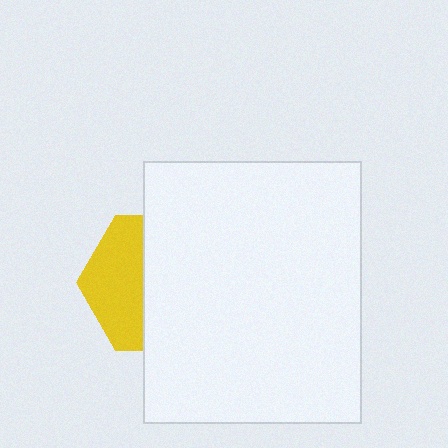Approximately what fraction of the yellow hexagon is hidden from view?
Roughly 59% of the yellow hexagon is hidden behind the white rectangle.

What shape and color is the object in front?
The object in front is a white rectangle.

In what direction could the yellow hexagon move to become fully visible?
The yellow hexagon could move left. That would shift it out from behind the white rectangle entirely.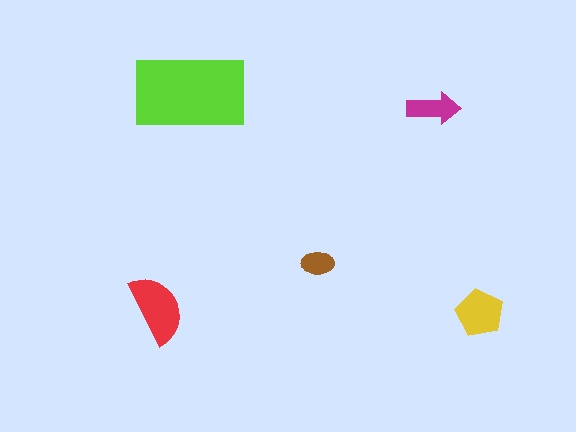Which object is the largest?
The lime rectangle.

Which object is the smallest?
The brown ellipse.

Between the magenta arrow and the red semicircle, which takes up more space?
The red semicircle.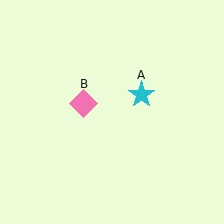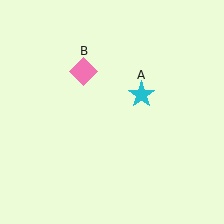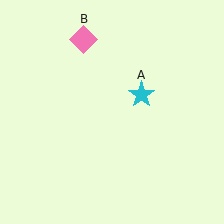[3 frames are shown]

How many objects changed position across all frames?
1 object changed position: pink diamond (object B).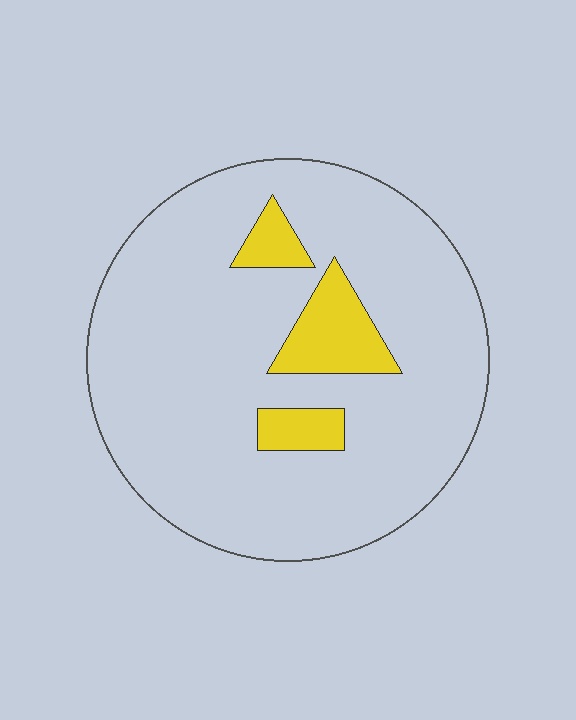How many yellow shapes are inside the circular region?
3.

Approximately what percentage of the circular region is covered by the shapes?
Approximately 10%.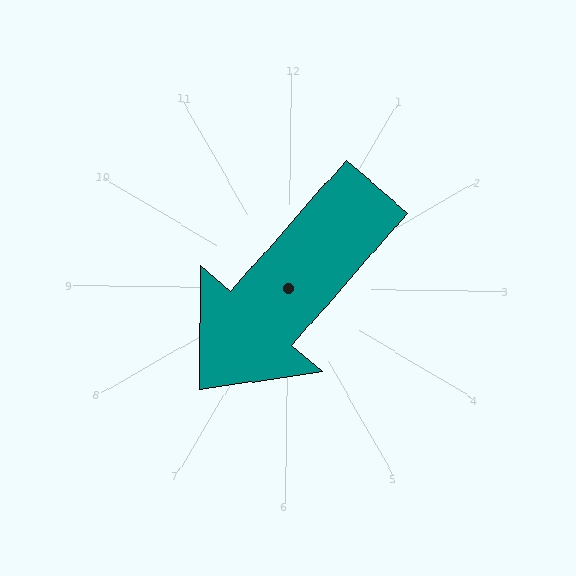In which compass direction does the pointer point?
Southwest.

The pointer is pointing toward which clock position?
Roughly 7 o'clock.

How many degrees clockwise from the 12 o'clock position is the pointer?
Approximately 220 degrees.